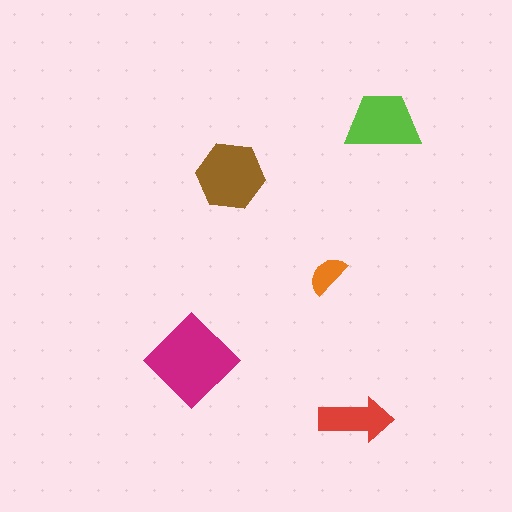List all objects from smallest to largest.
The orange semicircle, the red arrow, the lime trapezoid, the brown hexagon, the magenta diamond.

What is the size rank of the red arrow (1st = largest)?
4th.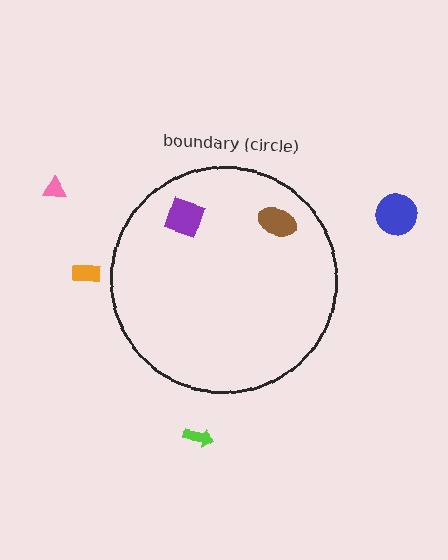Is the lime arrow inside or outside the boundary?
Outside.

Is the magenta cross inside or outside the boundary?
Outside.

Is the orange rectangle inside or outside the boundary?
Outside.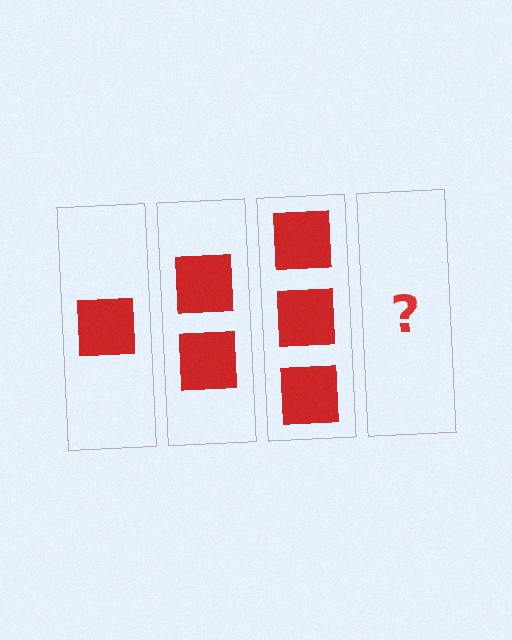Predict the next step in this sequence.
The next step is 4 squares.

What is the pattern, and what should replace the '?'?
The pattern is that each step adds one more square. The '?' should be 4 squares.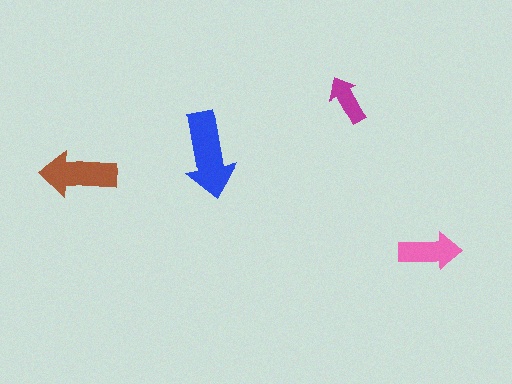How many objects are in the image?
There are 4 objects in the image.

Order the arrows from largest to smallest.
the blue one, the brown one, the pink one, the magenta one.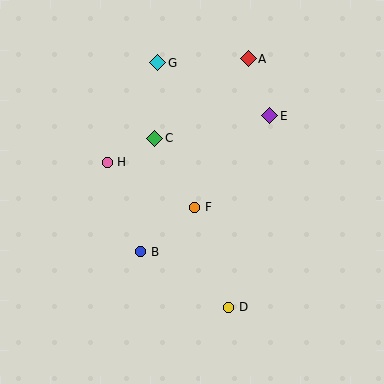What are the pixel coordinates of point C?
Point C is at (155, 138).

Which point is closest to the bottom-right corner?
Point D is closest to the bottom-right corner.